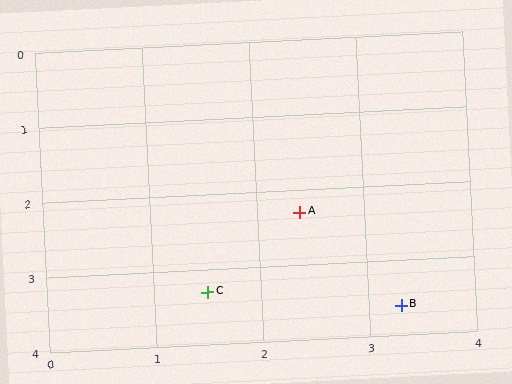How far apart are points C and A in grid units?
Points C and A are about 1.3 grid units apart.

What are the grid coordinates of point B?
Point B is at approximately (3.3, 3.6).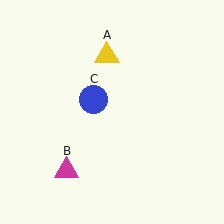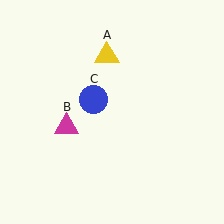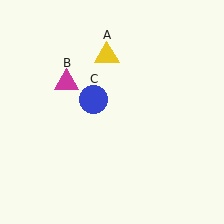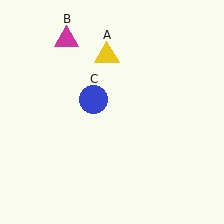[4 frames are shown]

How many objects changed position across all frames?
1 object changed position: magenta triangle (object B).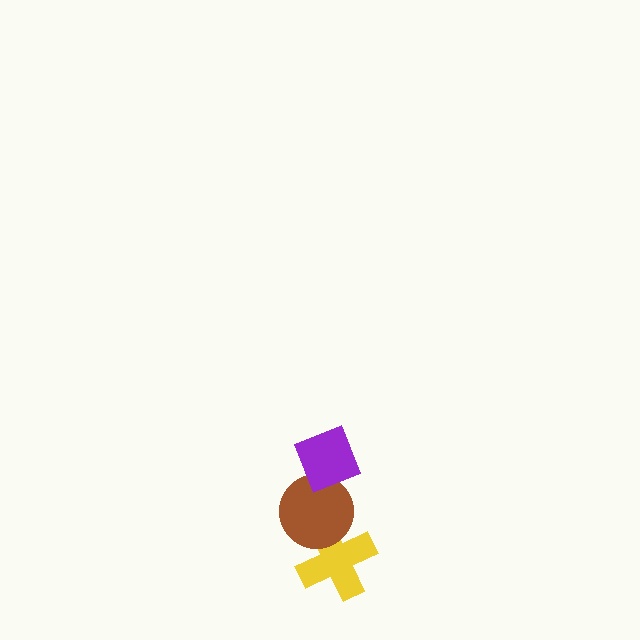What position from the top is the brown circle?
The brown circle is 2nd from the top.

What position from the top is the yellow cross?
The yellow cross is 3rd from the top.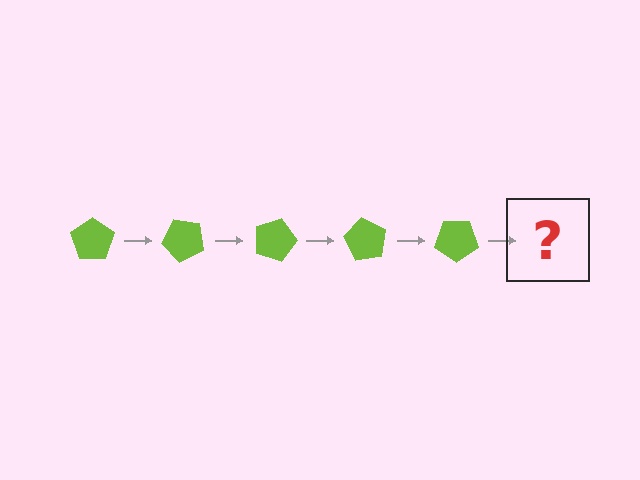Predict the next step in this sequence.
The next step is a lime pentagon rotated 225 degrees.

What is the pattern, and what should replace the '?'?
The pattern is that the pentagon rotates 45 degrees each step. The '?' should be a lime pentagon rotated 225 degrees.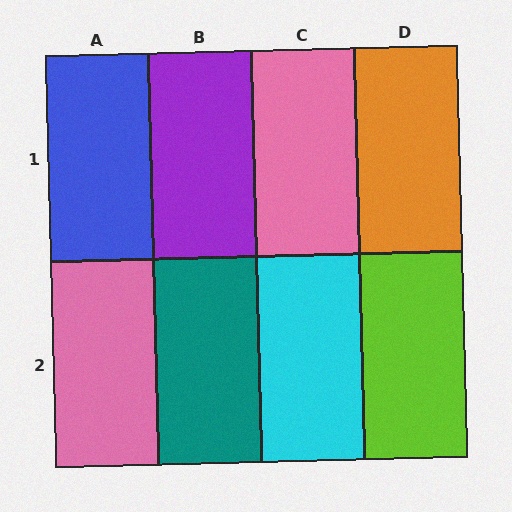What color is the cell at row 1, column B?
Purple.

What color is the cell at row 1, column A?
Blue.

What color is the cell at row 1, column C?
Pink.